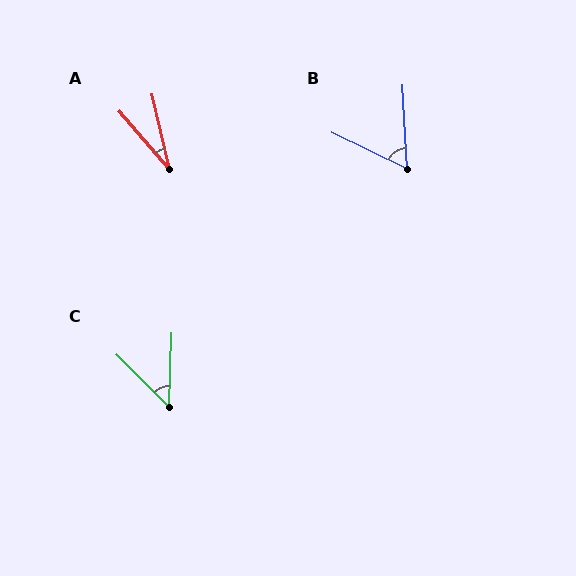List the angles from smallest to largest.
A (27°), C (47°), B (61°).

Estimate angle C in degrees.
Approximately 47 degrees.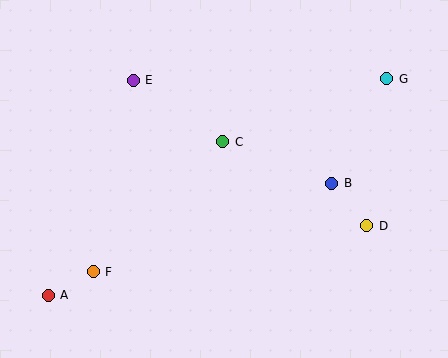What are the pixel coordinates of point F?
Point F is at (93, 272).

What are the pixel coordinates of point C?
Point C is at (223, 142).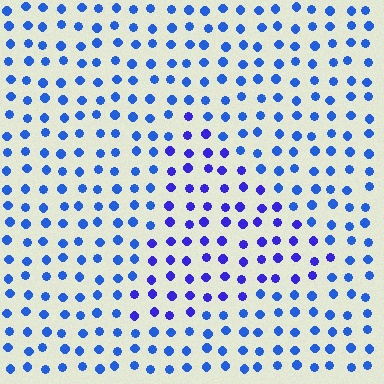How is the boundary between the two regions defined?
The boundary is defined purely by a slight shift in hue (about 26 degrees). Spacing, size, and orientation are identical on both sides.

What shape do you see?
I see a triangle.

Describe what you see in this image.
The image is filled with small blue elements in a uniform arrangement. A triangle-shaped region is visible where the elements are tinted to a slightly different hue, forming a subtle color boundary.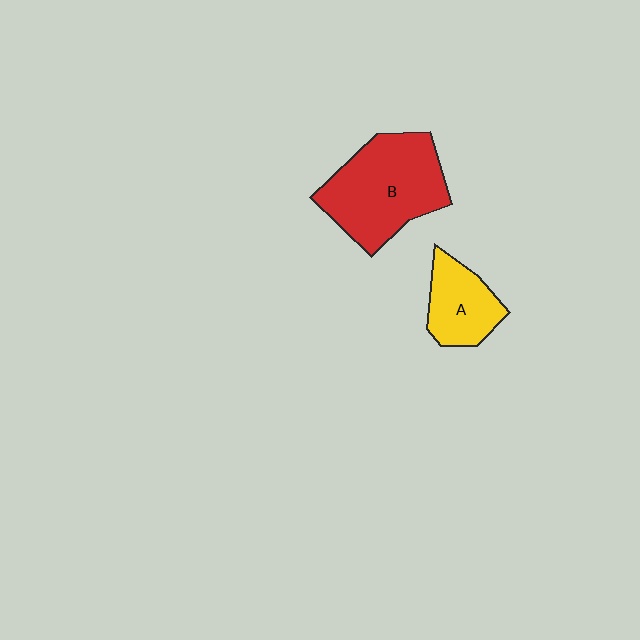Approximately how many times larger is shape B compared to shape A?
Approximately 1.9 times.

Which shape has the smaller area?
Shape A (yellow).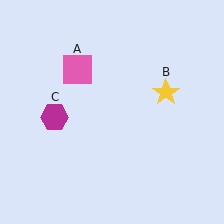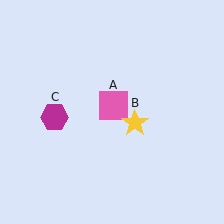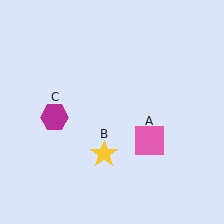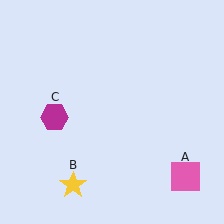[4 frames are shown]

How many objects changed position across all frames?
2 objects changed position: pink square (object A), yellow star (object B).